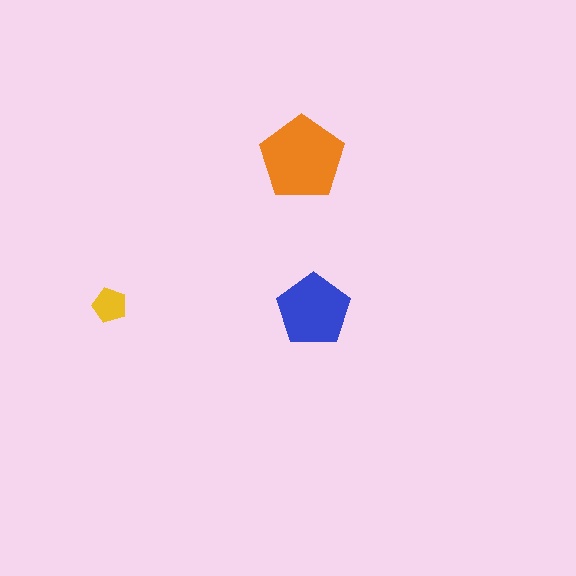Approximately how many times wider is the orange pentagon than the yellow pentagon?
About 2.5 times wider.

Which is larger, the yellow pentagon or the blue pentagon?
The blue one.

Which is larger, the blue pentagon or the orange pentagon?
The orange one.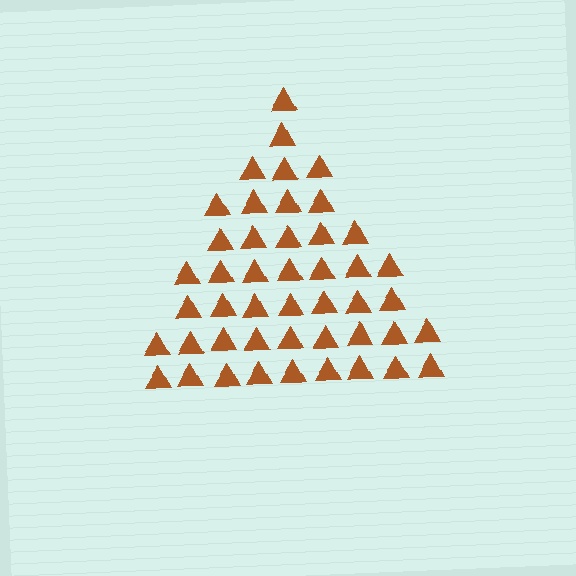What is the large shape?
The large shape is a triangle.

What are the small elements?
The small elements are triangles.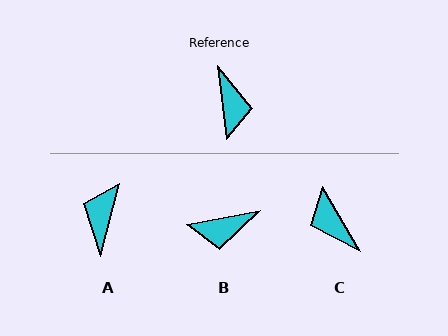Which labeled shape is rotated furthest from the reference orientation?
A, about 159 degrees away.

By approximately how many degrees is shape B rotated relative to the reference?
Approximately 86 degrees clockwise.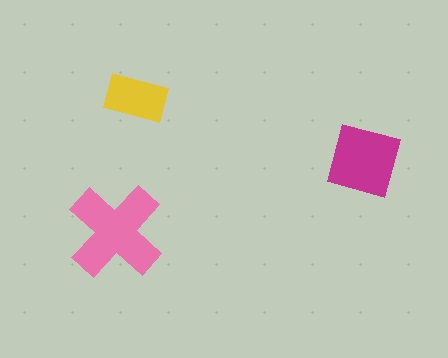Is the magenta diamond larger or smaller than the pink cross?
Smaller.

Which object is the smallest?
The yellow rectangle.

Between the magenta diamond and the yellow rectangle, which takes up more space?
The magenta diamond.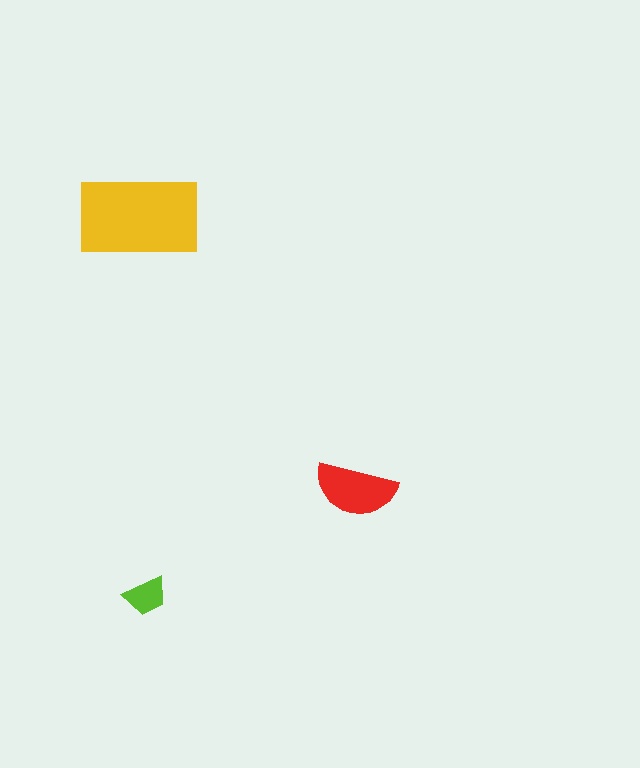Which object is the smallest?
The lime trapezoid.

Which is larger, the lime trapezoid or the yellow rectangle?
The yellow rectangle.